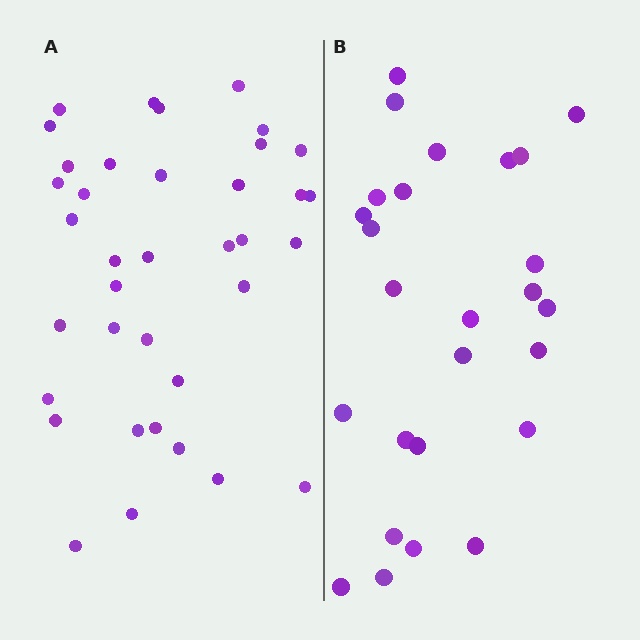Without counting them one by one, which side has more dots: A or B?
Region A (the left region) has more dots.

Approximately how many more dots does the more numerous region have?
Region A has roughly 12 or so more dots than region B.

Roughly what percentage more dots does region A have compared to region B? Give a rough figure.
About 40% more.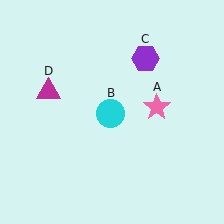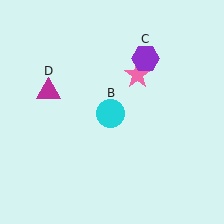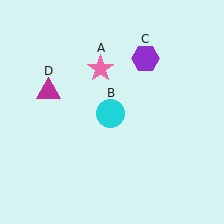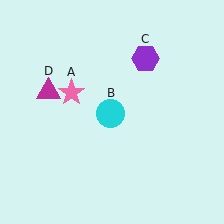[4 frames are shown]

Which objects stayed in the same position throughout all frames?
Cyan circle (object B) and purple hexagon (object C) and magenta triangle (object D) remained stationary.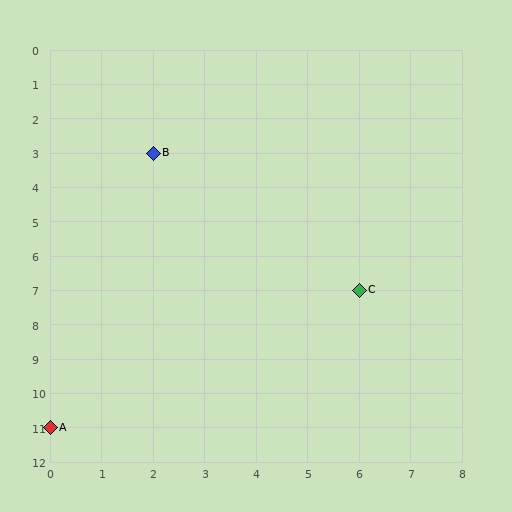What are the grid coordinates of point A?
Point A is at grid coordinates (0, 11).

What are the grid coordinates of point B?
Point B is at grid coordinates (2, 3).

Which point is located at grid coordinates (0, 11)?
Point A is at (0, 11).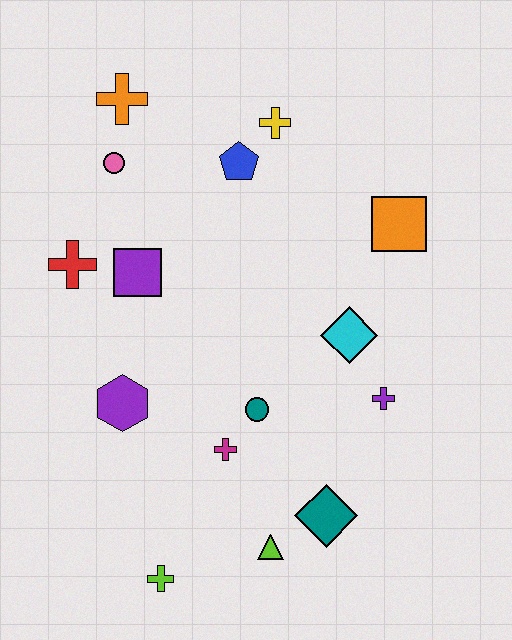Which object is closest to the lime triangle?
The teal diamond is closest to the lime triangle.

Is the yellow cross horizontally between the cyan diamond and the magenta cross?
Yes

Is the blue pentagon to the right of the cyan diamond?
No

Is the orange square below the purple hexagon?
No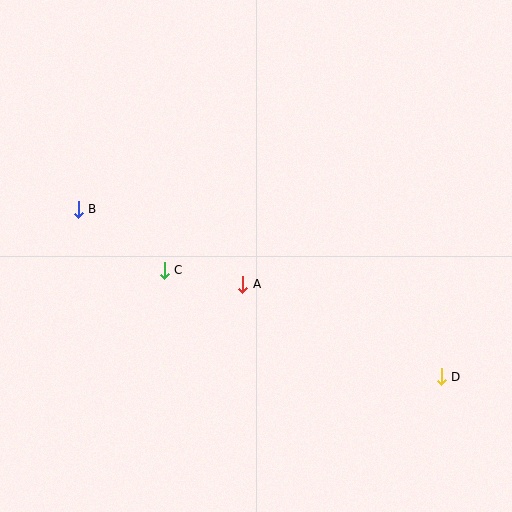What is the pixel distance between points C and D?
The distance between C and D is 297 pixels.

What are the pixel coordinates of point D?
Point D is at (441, 377).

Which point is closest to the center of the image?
Point A at (243, 284) is closest to the center.